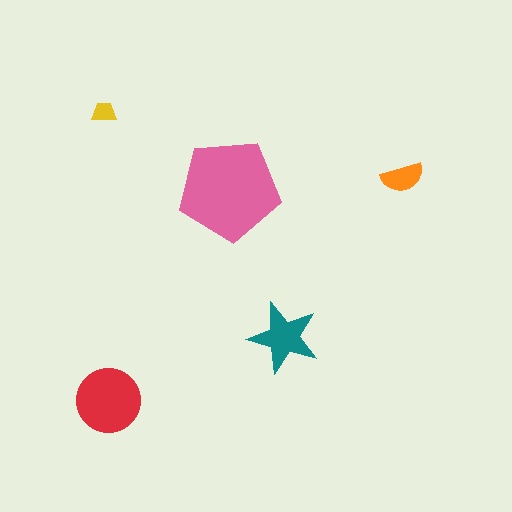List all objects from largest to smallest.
The pink pentagon, the red circle, the teal star, the orange semicircle, the yellow trapezoid.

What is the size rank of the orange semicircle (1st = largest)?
4th.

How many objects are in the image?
There are 5 objects in the image.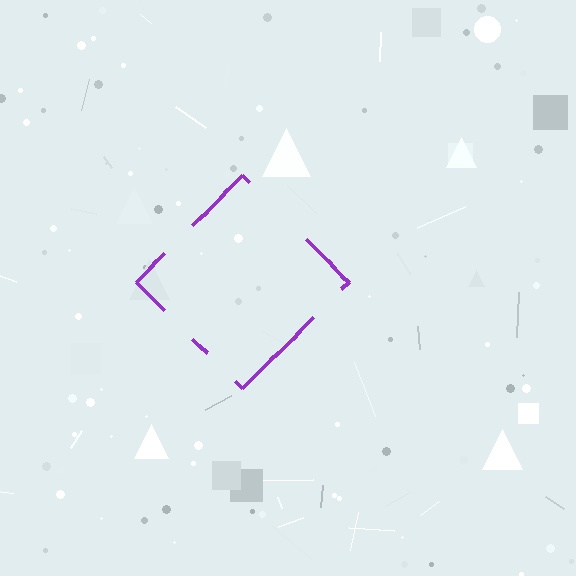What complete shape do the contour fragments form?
The contour fragments form a diamond.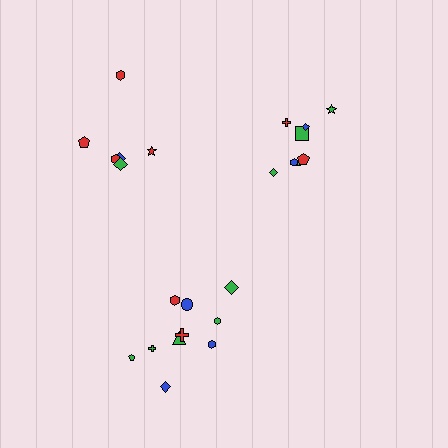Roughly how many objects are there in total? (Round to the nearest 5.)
Roughly 25 objects in total.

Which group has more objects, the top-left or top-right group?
The top-right group.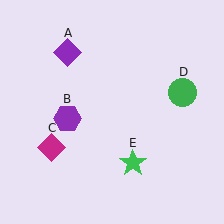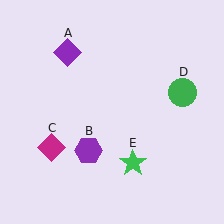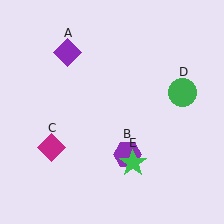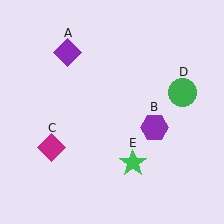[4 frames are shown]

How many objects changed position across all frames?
1 object changed position: purple hexagon (object B).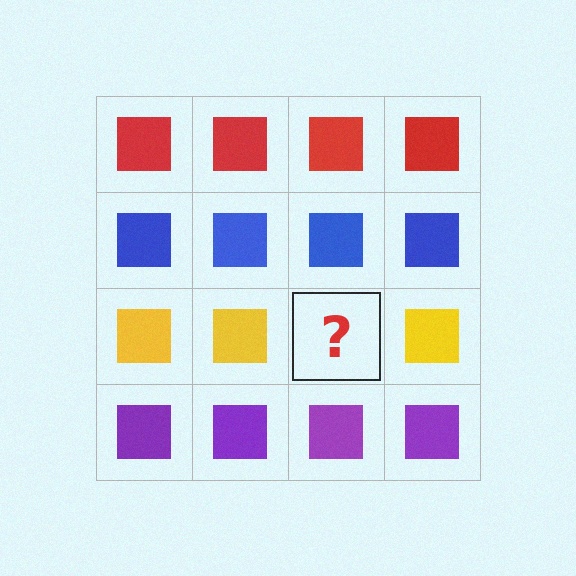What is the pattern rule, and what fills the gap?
The rule is that each row has a consistent color. The gap should be filled with a yellow square.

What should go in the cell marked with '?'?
The missing cell should contain a yellow square.